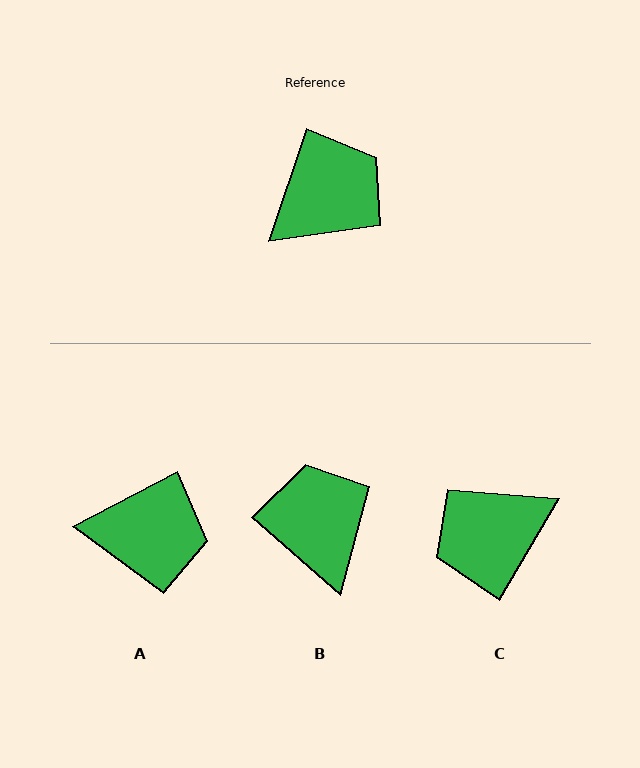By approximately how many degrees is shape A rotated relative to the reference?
Approximately 44 degrees clockwise.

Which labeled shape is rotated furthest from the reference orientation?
C, about 168 degrees away.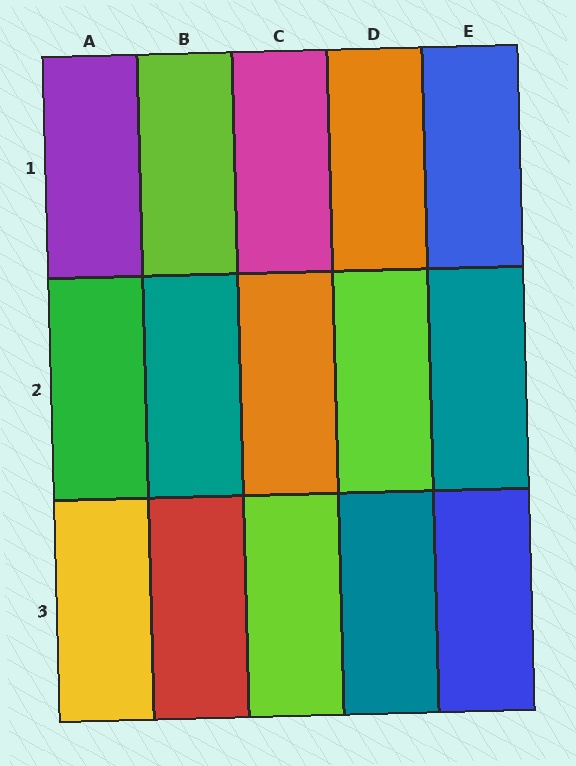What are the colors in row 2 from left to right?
Green, teal, orange, lime, teal.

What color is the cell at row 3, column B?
Red.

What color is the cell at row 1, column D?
Orange.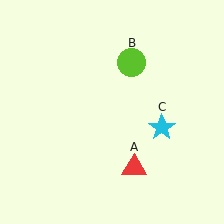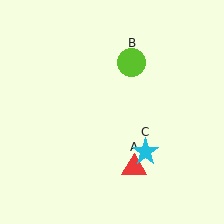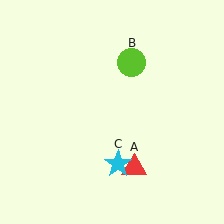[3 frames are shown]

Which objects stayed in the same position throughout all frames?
Red triangle (object A) and lime circle (object B) remained stationary.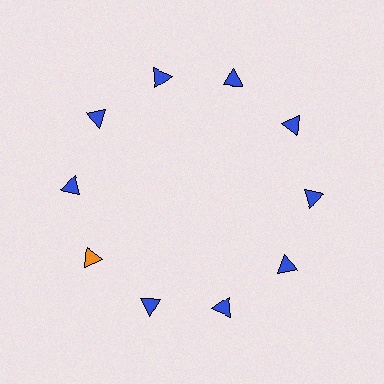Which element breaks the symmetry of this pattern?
The orange triangle at roughly the 8 o'clock position breaks the symmetry. All other shapes are blue triangles.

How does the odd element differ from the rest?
It has a different color: orange instead of blue.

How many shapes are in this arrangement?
There are 10 shapes arranged in a ring pattern.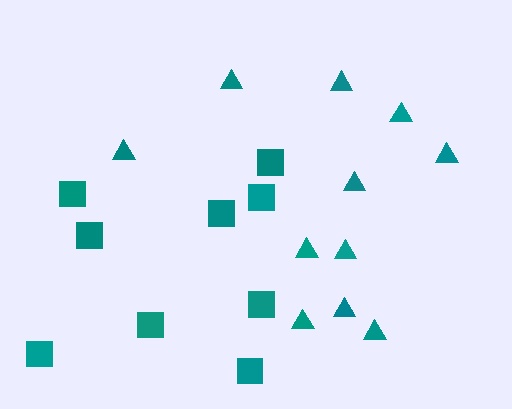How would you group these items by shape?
There are 2 groups: one group of squares (9) and one group of triangles (11).